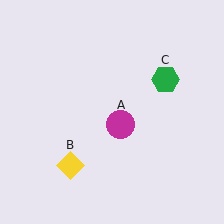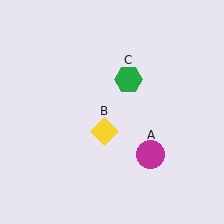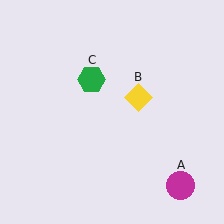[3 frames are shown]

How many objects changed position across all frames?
3 objects changed position: magenta circle (object A), yellow diamond (object B), green hexagon (object C).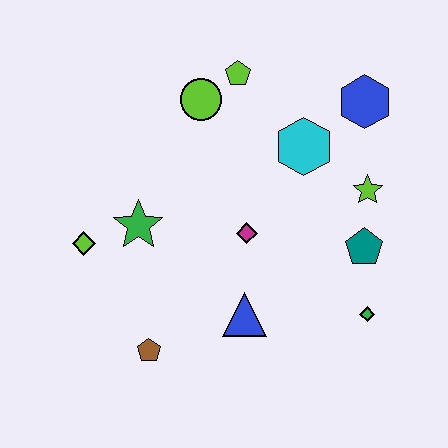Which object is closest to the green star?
The lime diamond is closest to the green star.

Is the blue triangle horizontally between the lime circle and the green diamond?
Yes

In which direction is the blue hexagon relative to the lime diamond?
The blue hexagon is to the right of the lime diamond.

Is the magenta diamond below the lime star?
Yes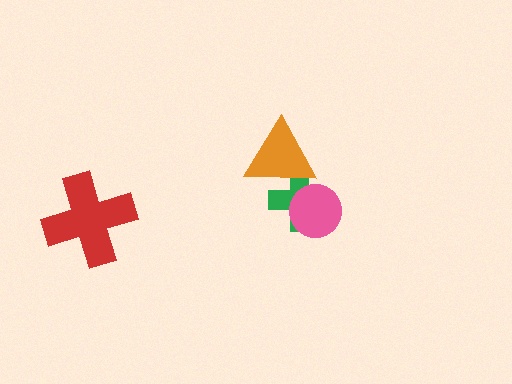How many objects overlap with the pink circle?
1 object overlaps with the pink circle.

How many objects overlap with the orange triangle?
1 object overlaps with the orange triangle.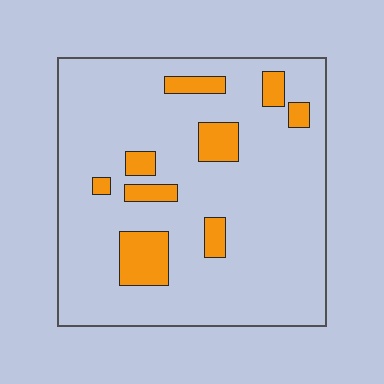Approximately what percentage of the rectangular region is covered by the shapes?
Approximately 15%.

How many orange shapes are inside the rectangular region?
9.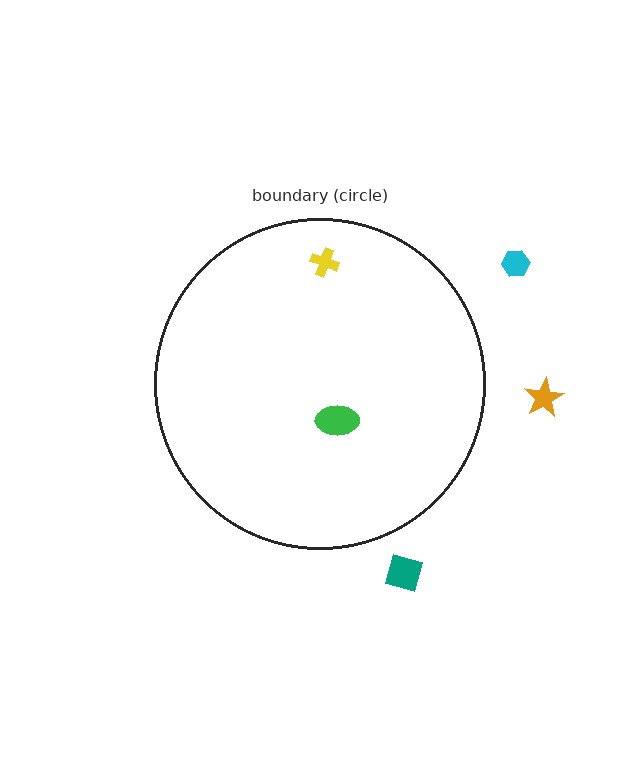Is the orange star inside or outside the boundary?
Outside.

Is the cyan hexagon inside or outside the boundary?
Outside.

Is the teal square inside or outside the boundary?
Outside.